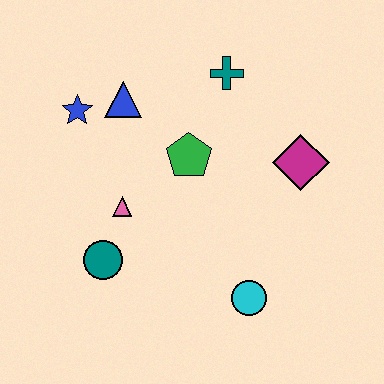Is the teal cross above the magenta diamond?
Yes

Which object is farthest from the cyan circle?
The blue star is farthest from the cyan circle.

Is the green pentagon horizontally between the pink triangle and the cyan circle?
Yes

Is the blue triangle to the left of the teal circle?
No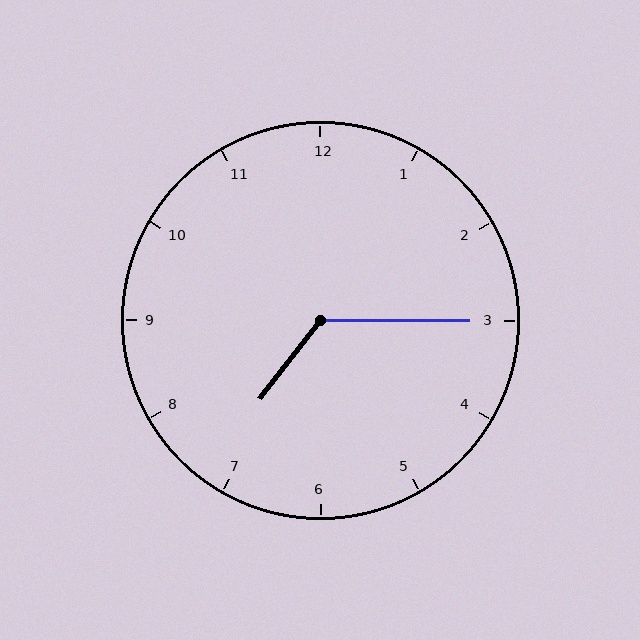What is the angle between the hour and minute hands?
Approximately 128 degrees.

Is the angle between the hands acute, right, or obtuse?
It is obtuse.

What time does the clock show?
7:15.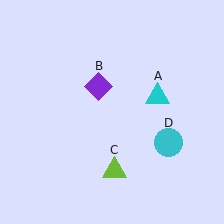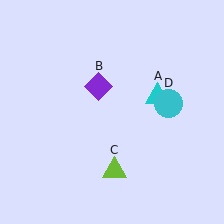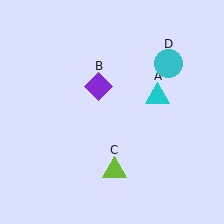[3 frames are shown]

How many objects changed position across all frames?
1 object changed position: cyan circle (object D).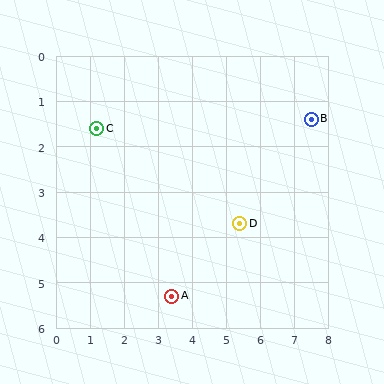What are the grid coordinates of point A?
Point A is at approximately (3.4, 5.3).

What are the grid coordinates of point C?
Point C is at approximately (1.2, 1.6).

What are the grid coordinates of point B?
Point B is at approximately (7.5, 1.4).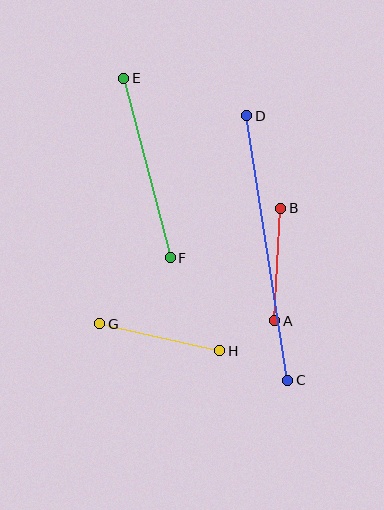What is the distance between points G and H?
The distance is approximately 123 pixels.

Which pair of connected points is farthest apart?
Points C and D are farthest apart.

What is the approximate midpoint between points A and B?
The midpoint is at approximately (278, 264) pixels.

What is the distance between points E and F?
The distance is approximately 185 pixels.